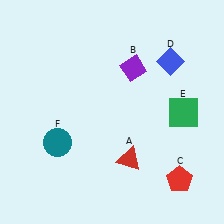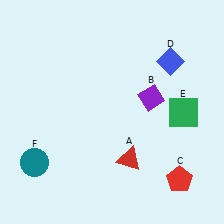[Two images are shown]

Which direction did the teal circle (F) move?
The teal circle (F) moved left.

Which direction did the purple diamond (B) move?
The purple diamond (B) moved down.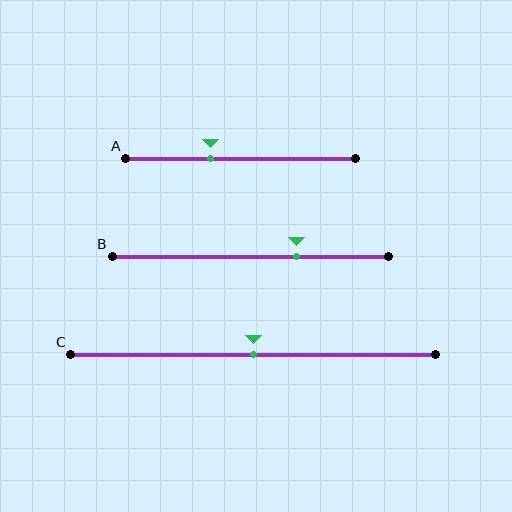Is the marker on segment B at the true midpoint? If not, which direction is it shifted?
No, the marker on segment B is shifted to the right by about 17% of the segment length.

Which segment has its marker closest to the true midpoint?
Segment C has its marker closest to the true midpoint.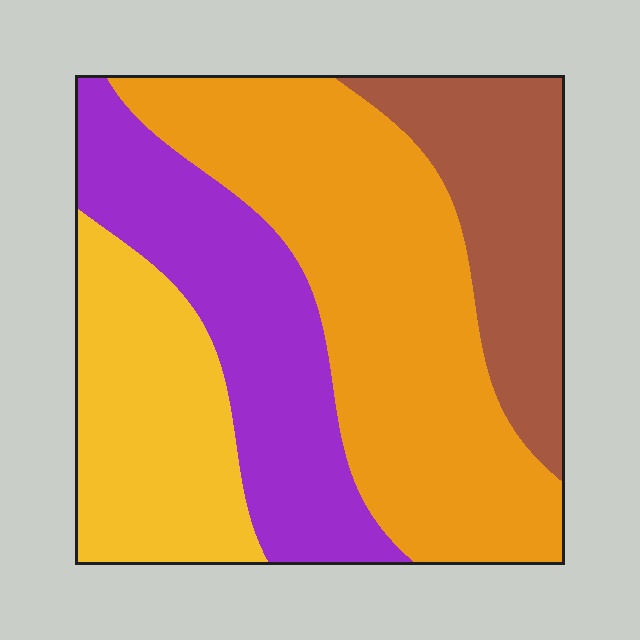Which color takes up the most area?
Orange, at roughly 40%.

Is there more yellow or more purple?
Purple.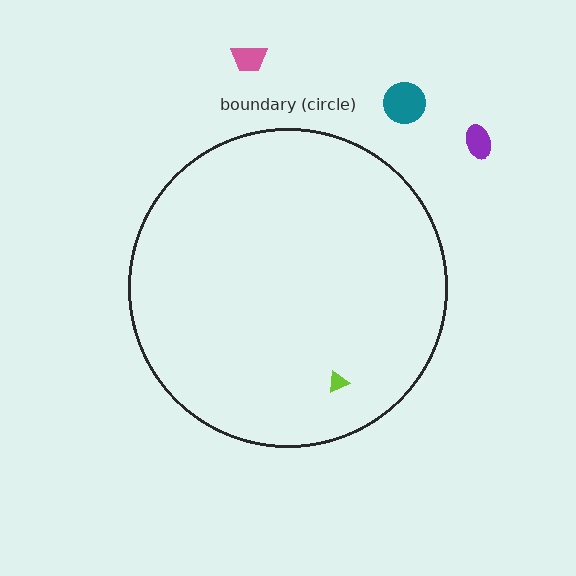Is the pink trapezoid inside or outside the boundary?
Outside.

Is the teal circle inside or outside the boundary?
Outside.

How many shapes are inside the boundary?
1 inside, 3 outside.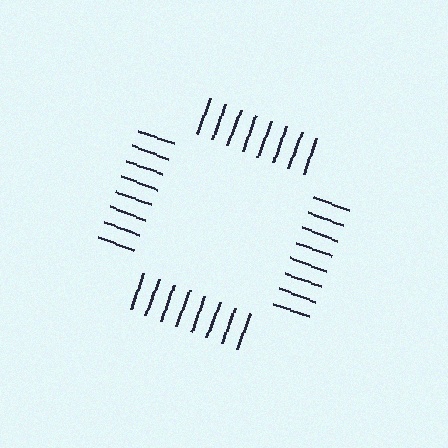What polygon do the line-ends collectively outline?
An illusory square — the line segments terminate on its edges but no continuous stroke is drawn.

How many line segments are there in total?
32 — 8 along each of the 4 edges.